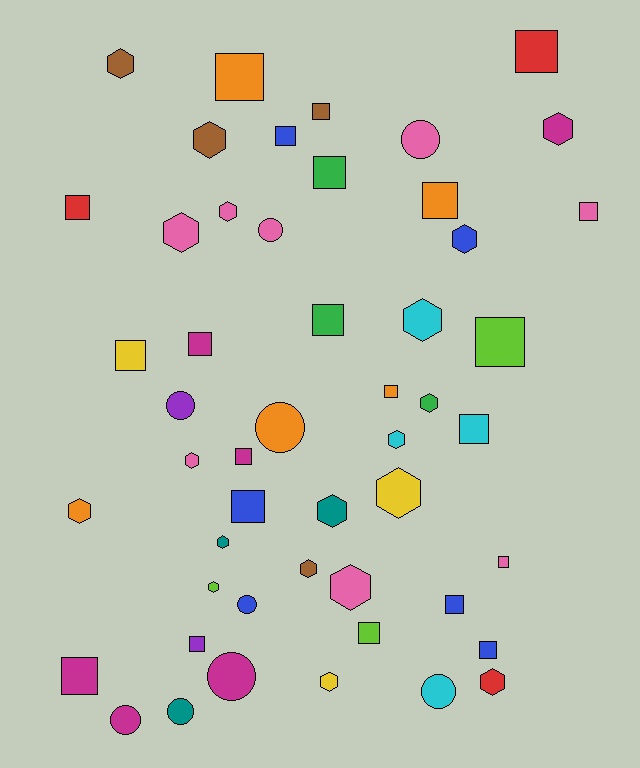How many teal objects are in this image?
There are 3 teal objects.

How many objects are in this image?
There are 50 objects.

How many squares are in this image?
There are 22 squares.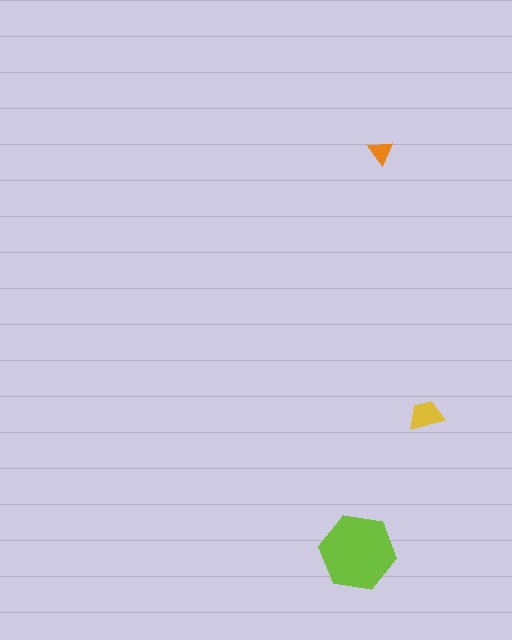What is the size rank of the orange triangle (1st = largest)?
3rd.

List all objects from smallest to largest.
The orange triangle, the yellow trapezoid, the lime hexagon.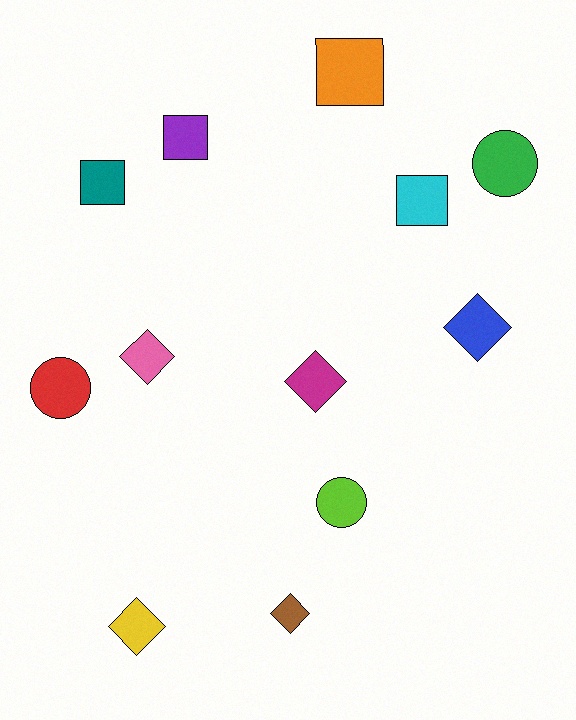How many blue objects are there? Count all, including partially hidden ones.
There is 1 blue object.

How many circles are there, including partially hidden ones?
There are 3 circles.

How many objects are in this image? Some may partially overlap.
There are 12 objects.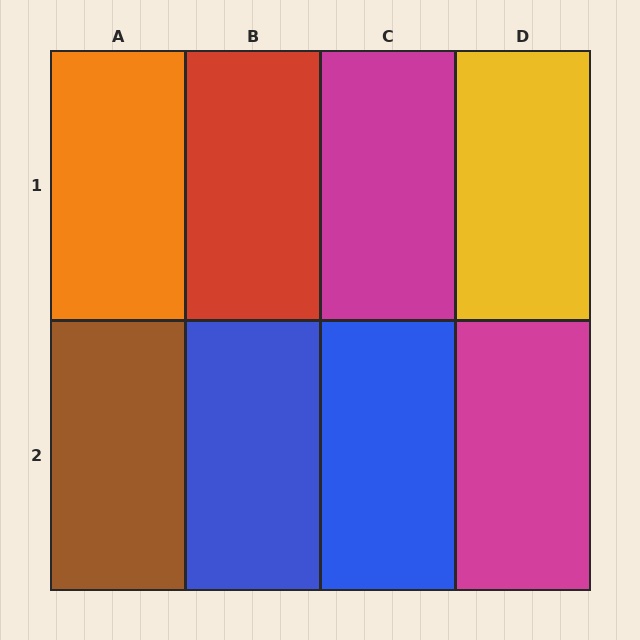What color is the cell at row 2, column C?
Blue.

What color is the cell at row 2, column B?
Blue.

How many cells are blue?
2 cells are blue.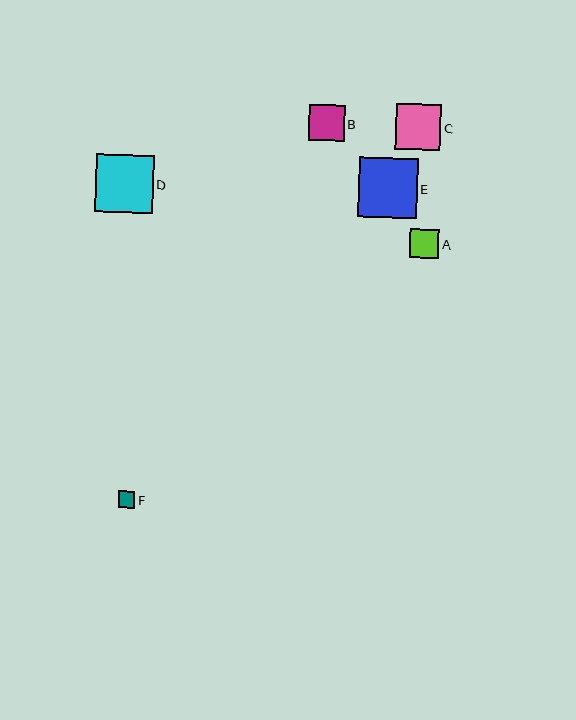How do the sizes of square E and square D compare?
Square E and square D are approximately the same size.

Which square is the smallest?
Square F is the smallest with a size of approximately 16 pixels.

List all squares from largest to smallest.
From largest to smallest: E, D, C, B, A, F.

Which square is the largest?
Square E is the largest with a size of approximately 59 pixels.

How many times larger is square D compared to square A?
Square D is approximately 2.0 times the size of square A.